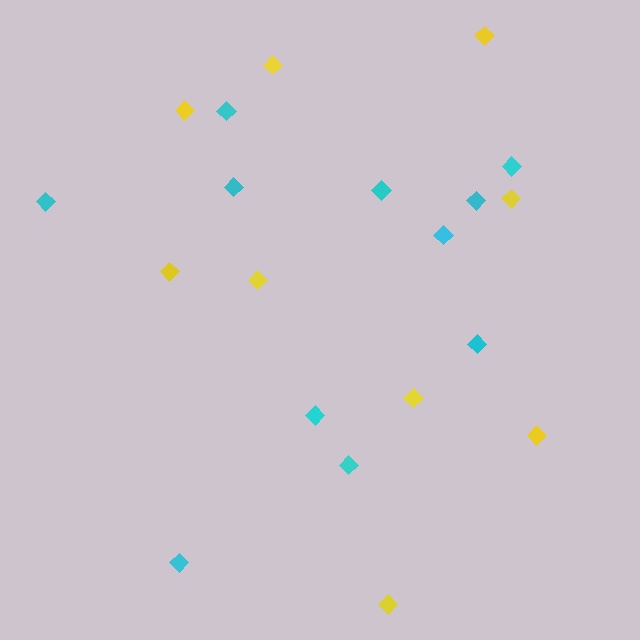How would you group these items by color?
There are 2 groups: one group of yellow diamonds (9) and one group of cyan diamonds (11).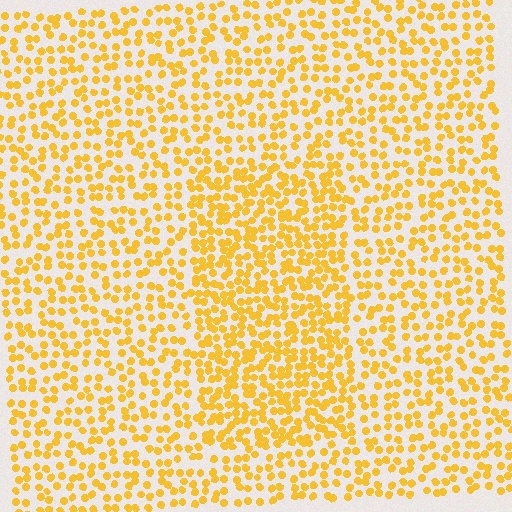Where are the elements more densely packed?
The elements are more densely packed inside the rectangle boundary.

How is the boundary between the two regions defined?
The boundary is defined by a change in element density (approximately 1.6x ratio). All elements are the same color, size, and shape.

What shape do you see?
I see a rectangle.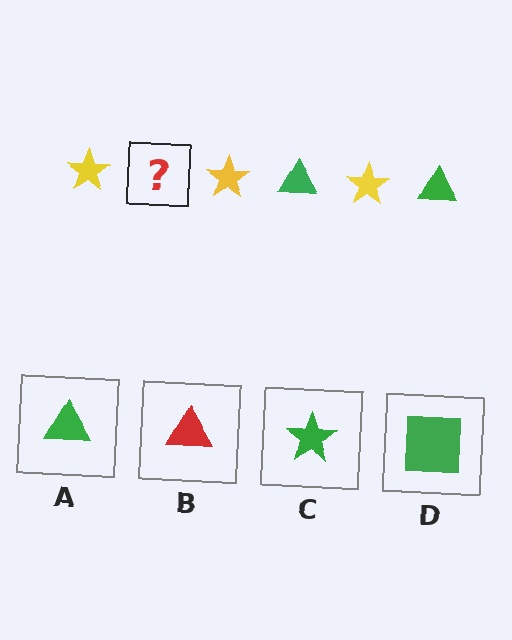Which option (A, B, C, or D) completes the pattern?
A.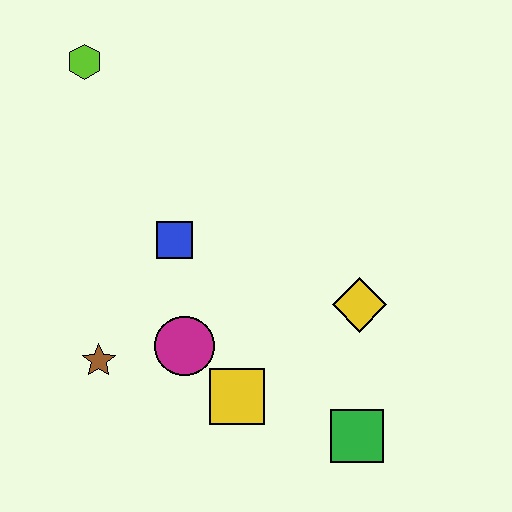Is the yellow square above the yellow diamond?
No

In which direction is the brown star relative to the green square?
The brown star is to the left of the green square.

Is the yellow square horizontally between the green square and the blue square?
Yes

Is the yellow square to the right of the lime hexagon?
Yes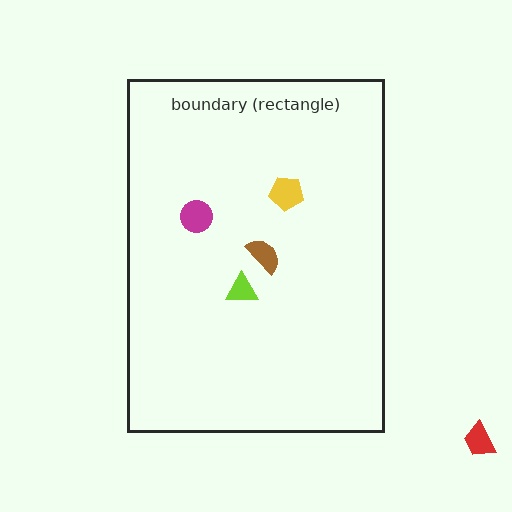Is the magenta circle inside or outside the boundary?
Inside.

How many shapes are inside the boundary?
4 inside, 1 outside.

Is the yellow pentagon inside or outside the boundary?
Inside.